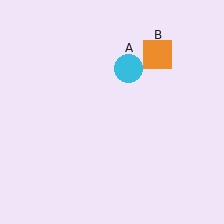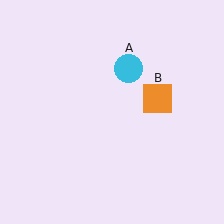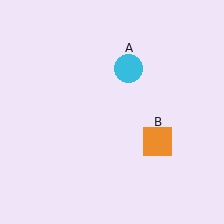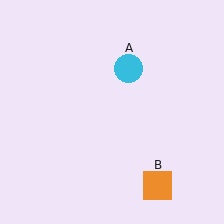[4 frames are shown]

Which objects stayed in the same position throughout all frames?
Cyan circle (object A) remained stationary.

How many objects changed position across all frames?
1 object changed position: orange square (object B).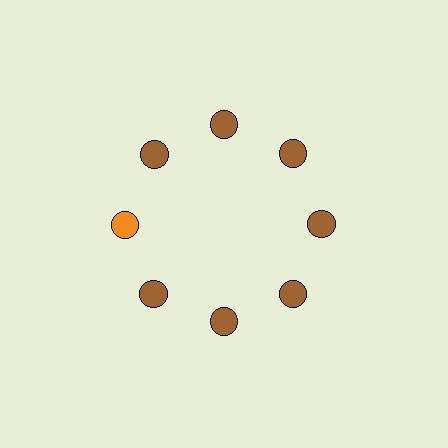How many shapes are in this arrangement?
There are 8 shapes arranged in a ring pattern.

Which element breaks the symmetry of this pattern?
The orange circle at roughly the 9 o'clock position breaks the symmetry. All other shapes are brown circles.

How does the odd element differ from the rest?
It has a different color: orange instead of brown.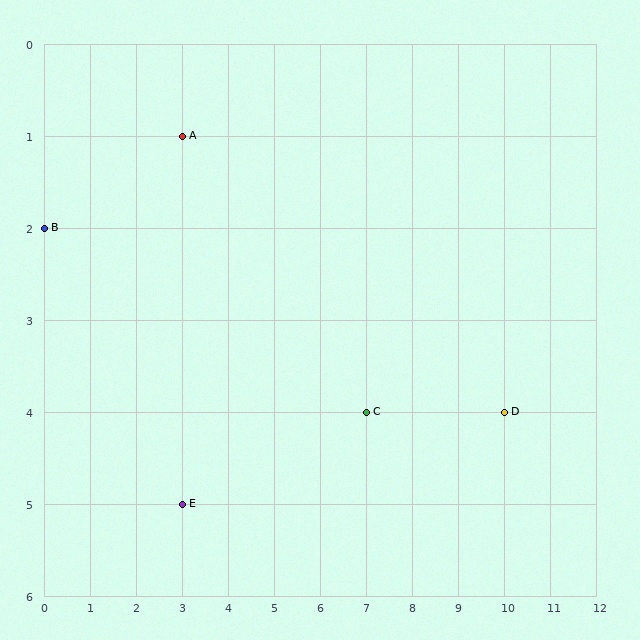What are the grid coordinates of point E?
Point E is at grid coordinates (3, 5).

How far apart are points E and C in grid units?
Points E and C are 4 columns and 1 row apart (about 4.1 grid units diagonally).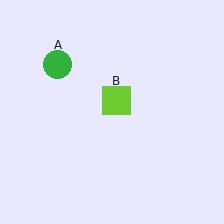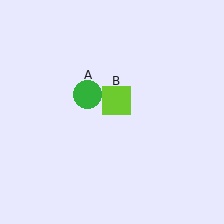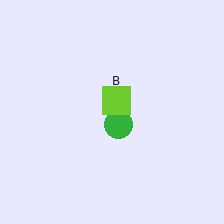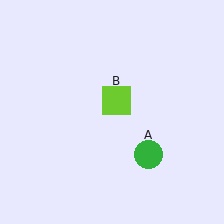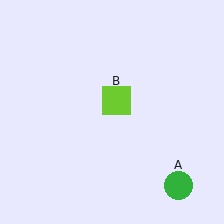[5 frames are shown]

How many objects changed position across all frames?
1 object changed position: green circle (object A).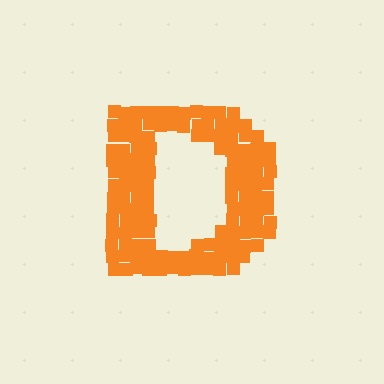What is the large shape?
The large shape is the letter D.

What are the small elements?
The small elements are squares.